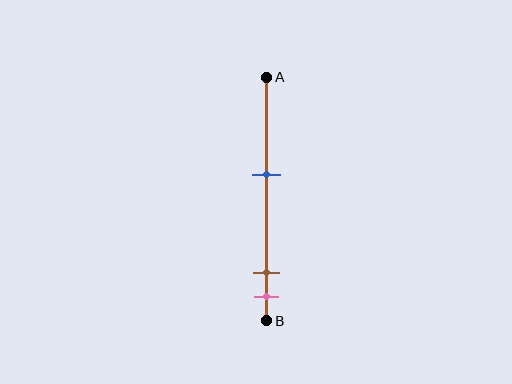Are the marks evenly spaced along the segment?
No, the marks are not evenly spaced.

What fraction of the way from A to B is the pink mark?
The pink mark is approximately 90% (0.9) of the way from A to B.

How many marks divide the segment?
There are 3 marks dividing the segment.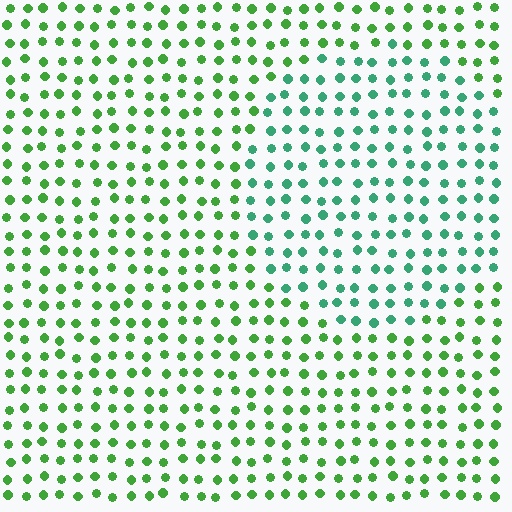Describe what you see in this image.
The image is filled with small green elements in a uniform arrangement. A circle-shaped region is visible where the elements are tinted to a slightly different hue, forming a subtle color boundary.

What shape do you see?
I see a circle.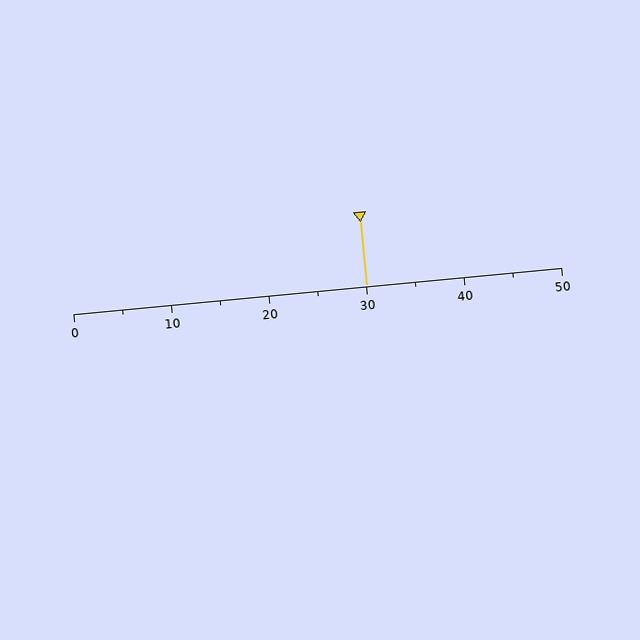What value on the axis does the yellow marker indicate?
The marker indicates approximately 30.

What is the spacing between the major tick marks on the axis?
The major ticks are spaced 10 apart.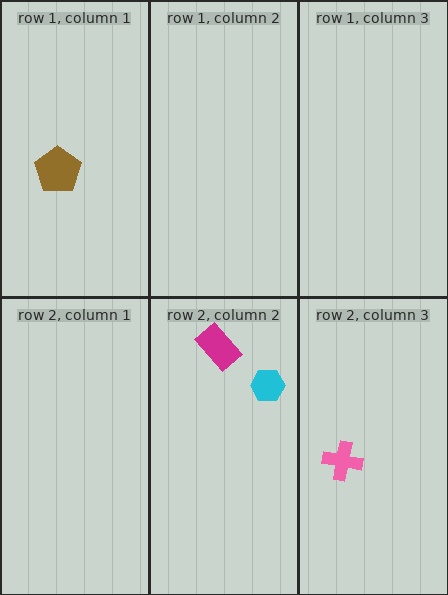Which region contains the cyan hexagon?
The row 2, column 2 region.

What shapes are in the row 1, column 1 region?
The brown pentagon.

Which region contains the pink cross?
The row 2, column 3 region.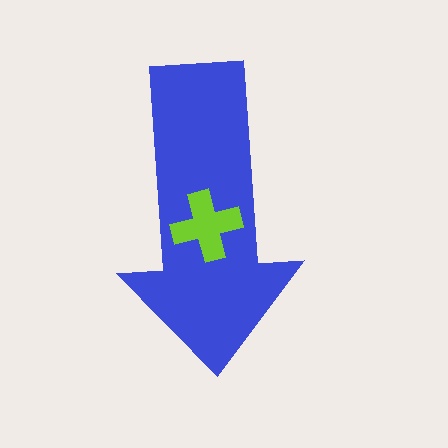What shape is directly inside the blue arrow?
The lime cross.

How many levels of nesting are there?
2.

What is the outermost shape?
The blue arrow.